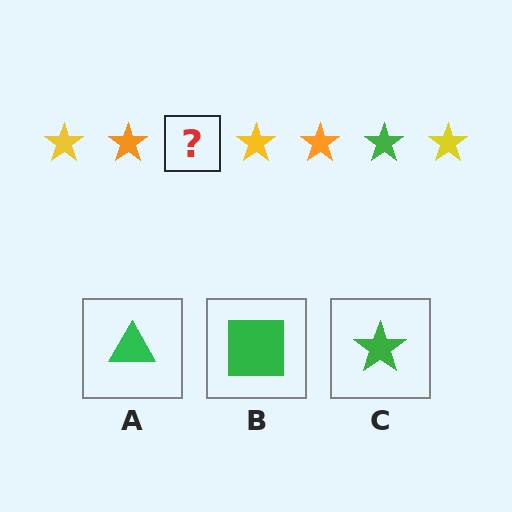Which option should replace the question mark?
Option C.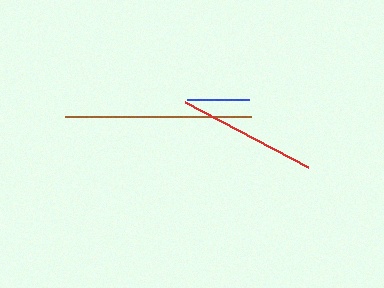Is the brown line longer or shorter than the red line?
The brown line is longer than the red line.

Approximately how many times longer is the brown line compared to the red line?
The brown line is approximately 1.3 times the length of the red line.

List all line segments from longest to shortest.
From longest to shortest: brown, red, blue.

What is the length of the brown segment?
The brown segment is approximately 187 pixels long.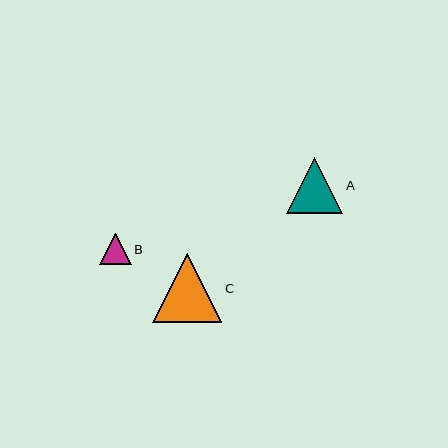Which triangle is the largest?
Triangle C is the largest with a size of approximately 69 pixels.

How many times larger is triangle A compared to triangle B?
Triangle A is approximately 1.8 times the size of triangle B.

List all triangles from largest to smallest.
From largest to smallest: C, A, B.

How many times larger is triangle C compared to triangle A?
Triangle C is approximately 1.2 times the size of triangle A.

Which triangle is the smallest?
Triangle B is the smallest with a size of approximately 32 pixels.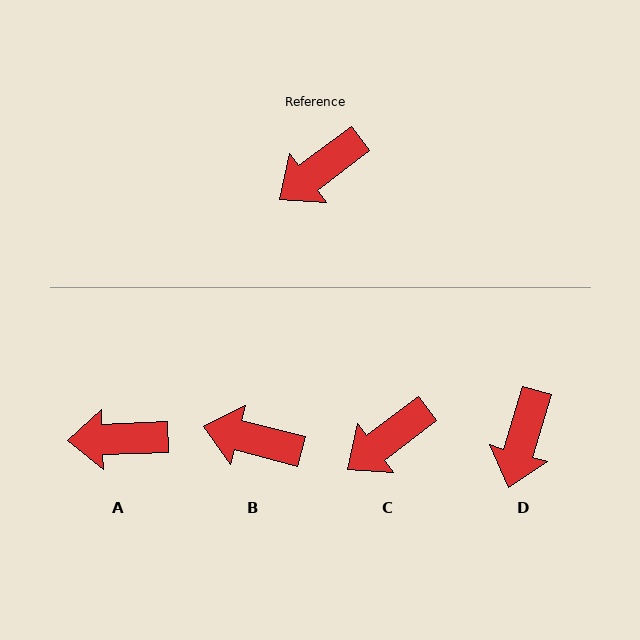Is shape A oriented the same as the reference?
No, it is off by about 35 degrees.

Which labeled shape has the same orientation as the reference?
C.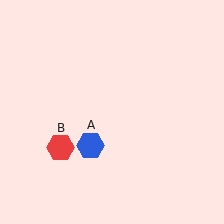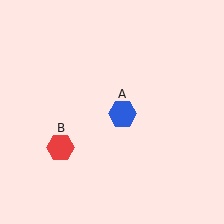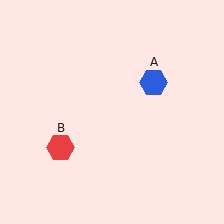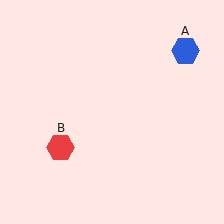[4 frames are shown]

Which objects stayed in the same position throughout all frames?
Red hexagon (object B) remained stationary.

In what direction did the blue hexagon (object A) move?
The blue hexagon (object A) moved up and to the right.